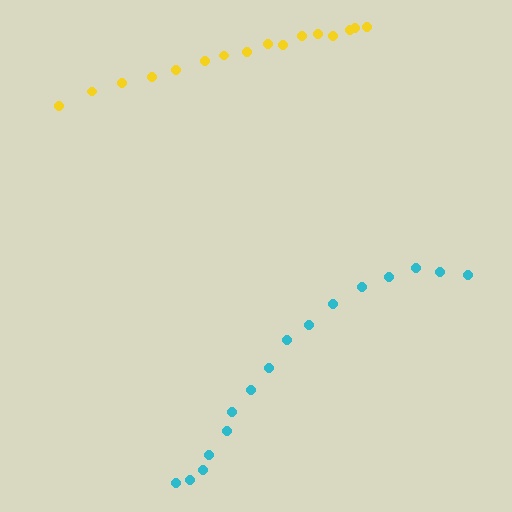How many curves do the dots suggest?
There are 2 distinct paths.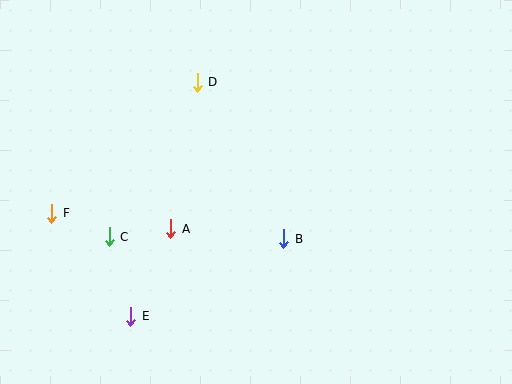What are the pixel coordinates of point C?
Point C is at (109, 237).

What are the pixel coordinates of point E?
Point E is at (131, 316).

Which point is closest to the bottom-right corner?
Point B is closest to the bottom-right corner.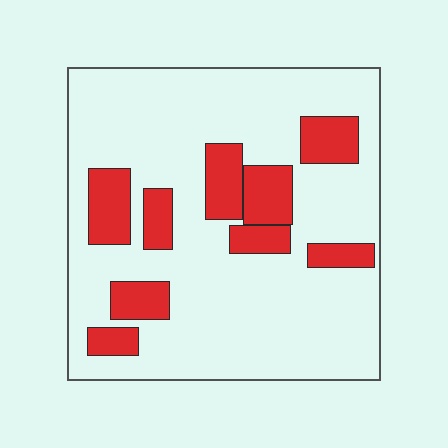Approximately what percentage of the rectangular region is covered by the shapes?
Approximately 20%.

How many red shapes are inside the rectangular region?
9.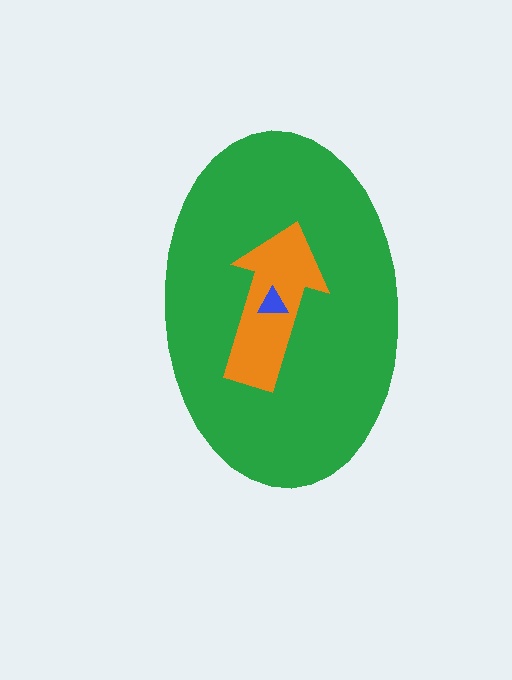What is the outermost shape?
The green ellipse.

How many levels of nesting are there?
3.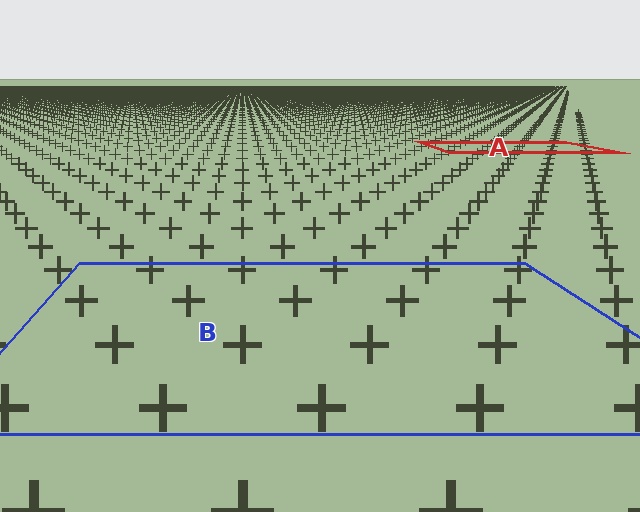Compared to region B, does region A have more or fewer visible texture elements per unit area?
Region A has more texture elements per unit area — they are packed more densely because it is farther away.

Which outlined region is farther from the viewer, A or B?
Region A is farther from the viewer — the texture elements inside it appear smaller and more densely packed.